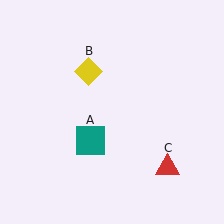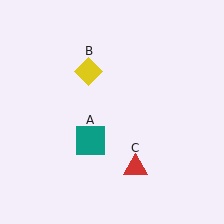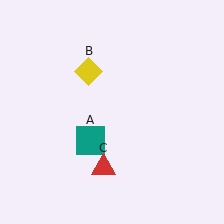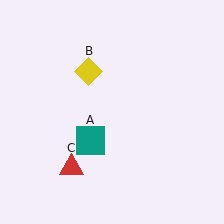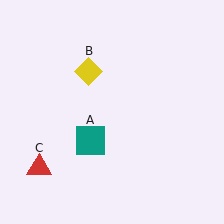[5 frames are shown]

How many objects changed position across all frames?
1 object changed position: red triangle (object C).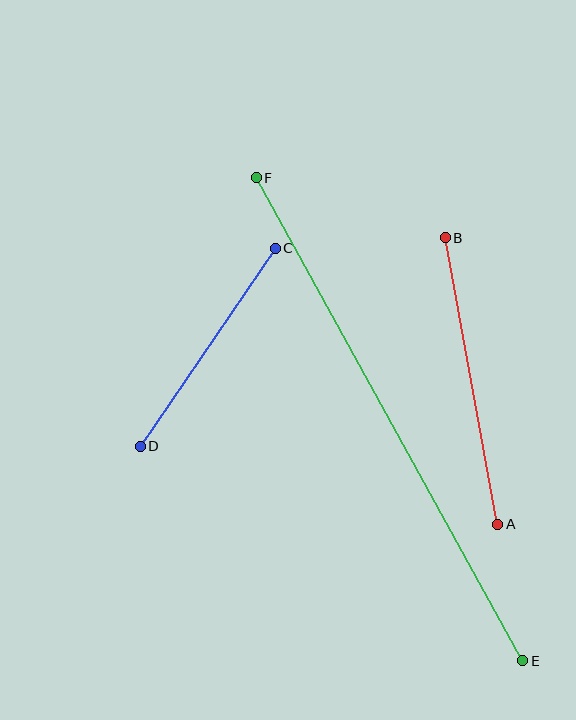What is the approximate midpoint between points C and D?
The midpoint is at approximately (208, 347) pixels.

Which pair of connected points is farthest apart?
Points E and F are farthest apart.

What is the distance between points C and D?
The distance is approximately 240 pixels.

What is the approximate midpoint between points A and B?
The midpoint is at approximately (471, 381) pixels.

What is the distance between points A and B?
The distance is approximately 292 pixels.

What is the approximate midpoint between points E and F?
The midpoint is at approximately (390, 419) pixels.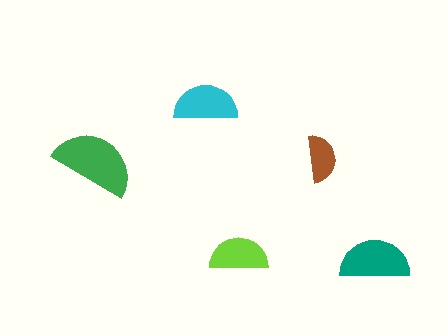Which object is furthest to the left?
The green semicircle is leftmost.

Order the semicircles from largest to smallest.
the green one, the teal one, the cyan one, the lime one, the brown one.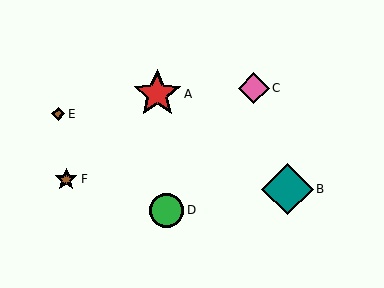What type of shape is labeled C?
Shape C is a pink diamond.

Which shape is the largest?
The teal diamond (labeled B) is the largest.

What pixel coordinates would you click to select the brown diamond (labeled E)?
Click at (58, 114) to select the brown diamond E.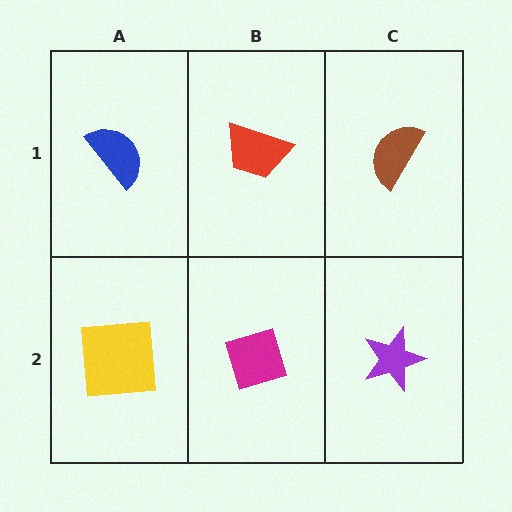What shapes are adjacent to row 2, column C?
A brown semicircle (row 1, column C), a magenta diamond (row 2, column B).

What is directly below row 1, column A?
A yellow square.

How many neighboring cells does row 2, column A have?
2.